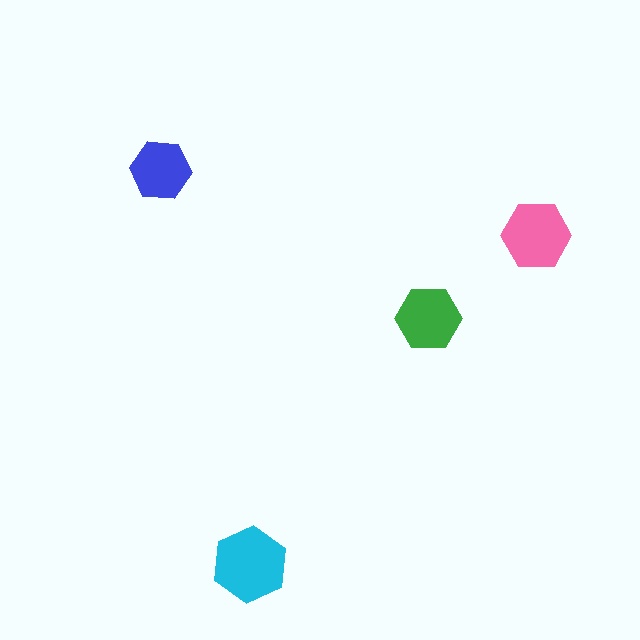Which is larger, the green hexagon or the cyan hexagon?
The cyan one.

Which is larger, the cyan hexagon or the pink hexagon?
The cyan one.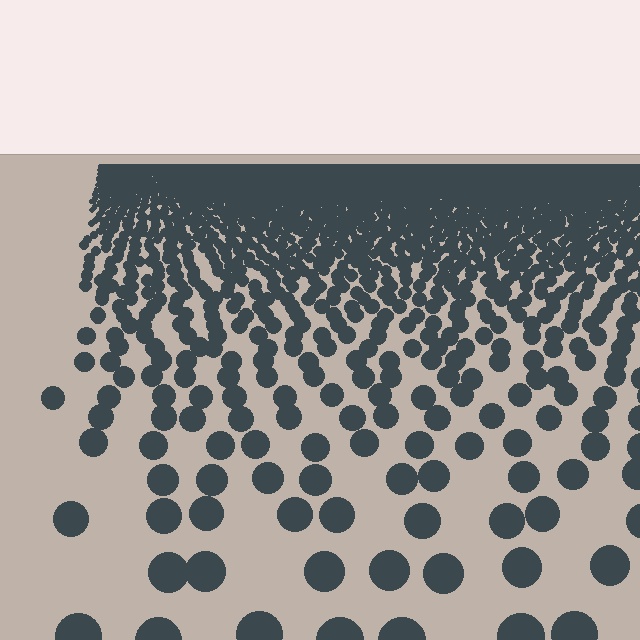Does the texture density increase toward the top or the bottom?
Density increases toward the top.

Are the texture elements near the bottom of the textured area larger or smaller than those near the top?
Larger. Near the bottom, elements are closer to the viewer and appear at a bigger on-screen size.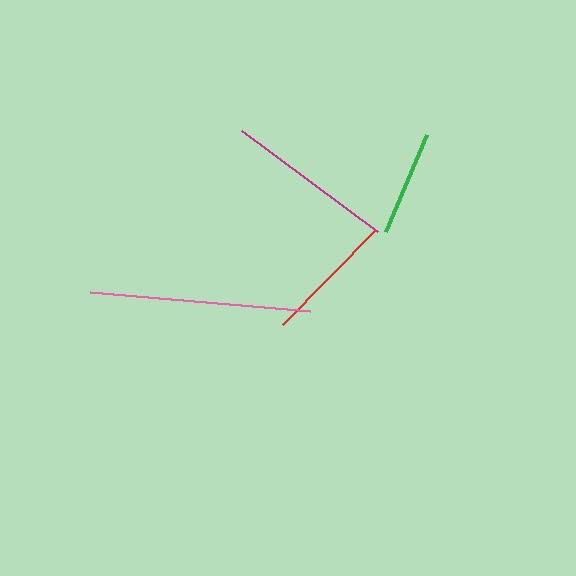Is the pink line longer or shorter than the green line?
The pink line is longer than the green line.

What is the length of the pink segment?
The pink segment is approximately 221 pixels long.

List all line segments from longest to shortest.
From longest to shortest: pink, magenta, red, green.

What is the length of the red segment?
The red segment is approximately 133 pixels long.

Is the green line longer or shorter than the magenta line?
The magenta line is longer than the green line.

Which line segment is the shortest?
The green line is the shortest at approximately 105 pixels.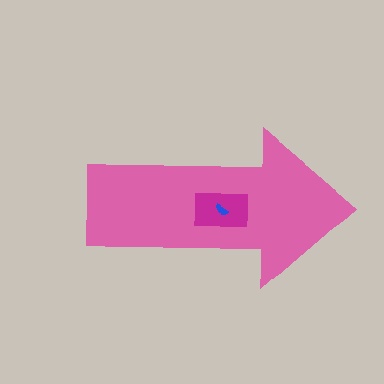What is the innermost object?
The blue semicircle.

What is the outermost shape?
The pink arrow.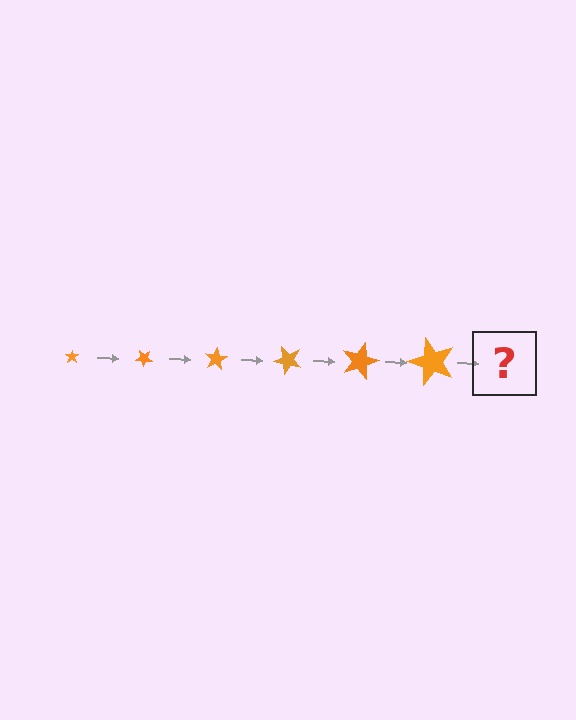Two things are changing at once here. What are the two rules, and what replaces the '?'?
The two rules are that the star grows larger each step and it rotates 40 degrees each step. The '?' should be a star, larger than the previous one and rotated 240 degrees from the start.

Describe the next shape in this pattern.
It should be a star, larger than the previous one and rotated 240 degrees from the start.